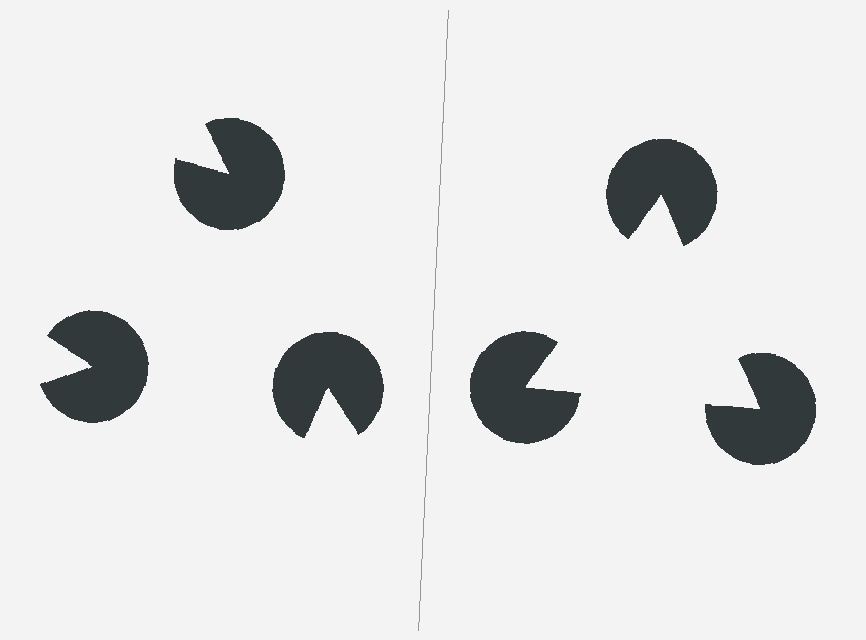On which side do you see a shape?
An illusory triangle appears on the right side. On the left side the wedge cuts are rotated, so no coherent shape forms.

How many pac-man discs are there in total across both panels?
6 — 3 on each side.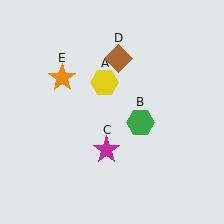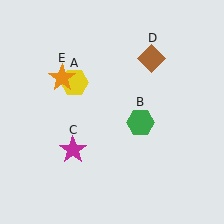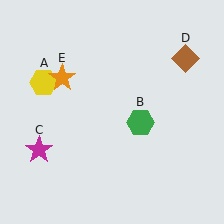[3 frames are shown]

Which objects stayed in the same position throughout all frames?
Green hexagon (object B) and orange star (object E) remained stationary.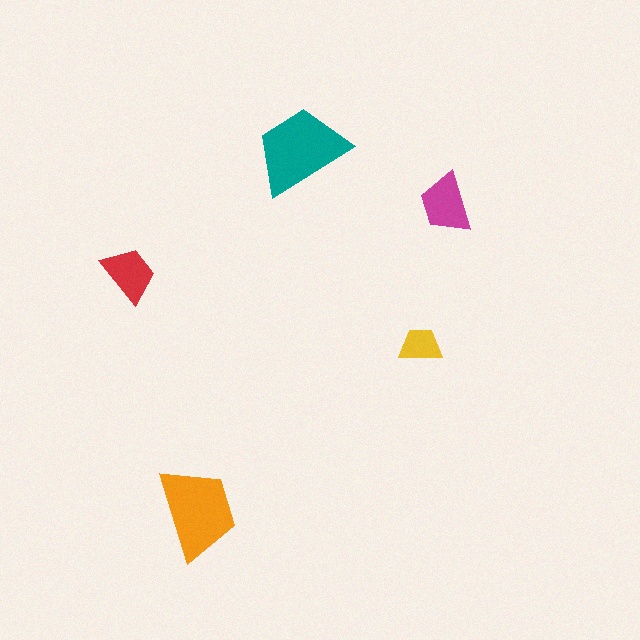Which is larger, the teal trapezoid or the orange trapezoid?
The teal one.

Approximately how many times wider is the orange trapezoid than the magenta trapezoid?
About 1.5 times wider.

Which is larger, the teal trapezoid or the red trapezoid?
The teal one.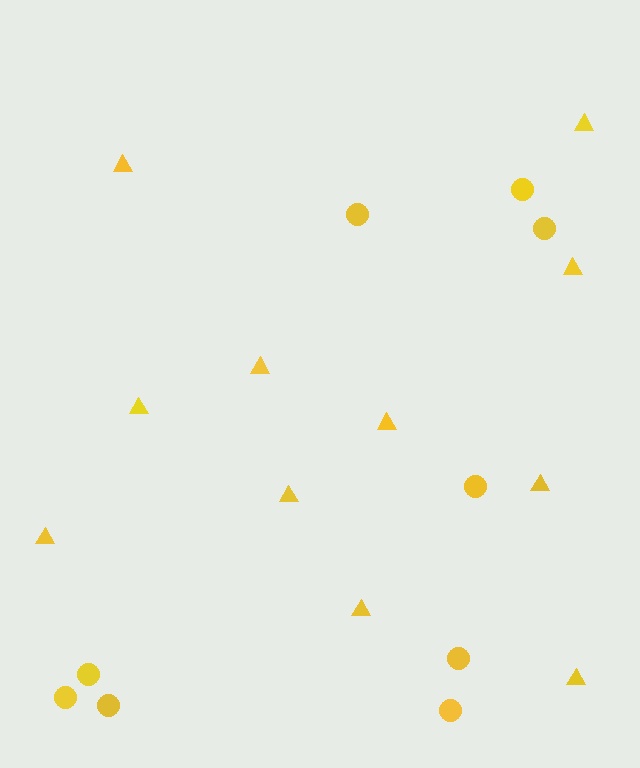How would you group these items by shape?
There are 2 groups: one group of circles (9) and one group of triangles (11).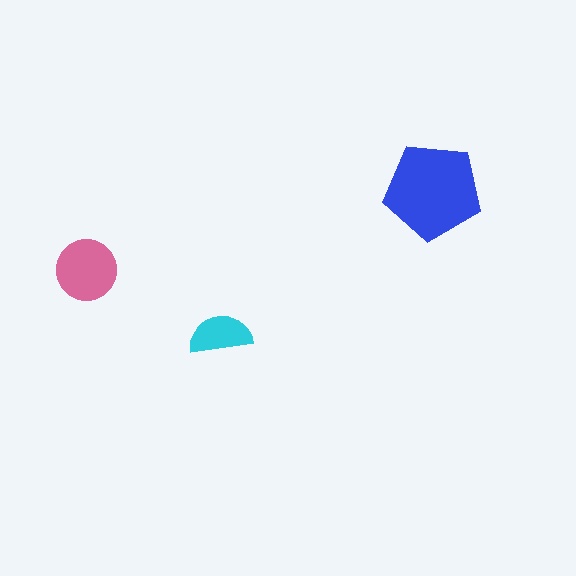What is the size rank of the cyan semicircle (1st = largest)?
3rd.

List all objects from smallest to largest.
The cyan semicircle, the pink circle, the blue pentagon.